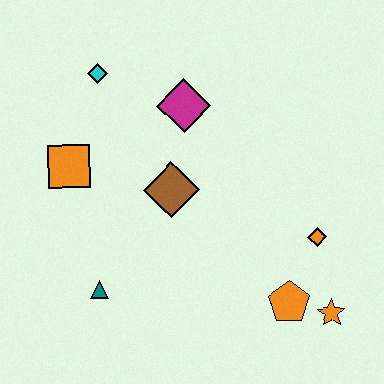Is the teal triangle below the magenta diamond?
Yes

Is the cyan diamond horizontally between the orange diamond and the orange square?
Yes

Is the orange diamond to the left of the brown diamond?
No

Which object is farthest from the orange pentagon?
The cyan diamond is farthest from the orange pentagon.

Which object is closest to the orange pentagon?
The orange star is closest to the orange pentagon.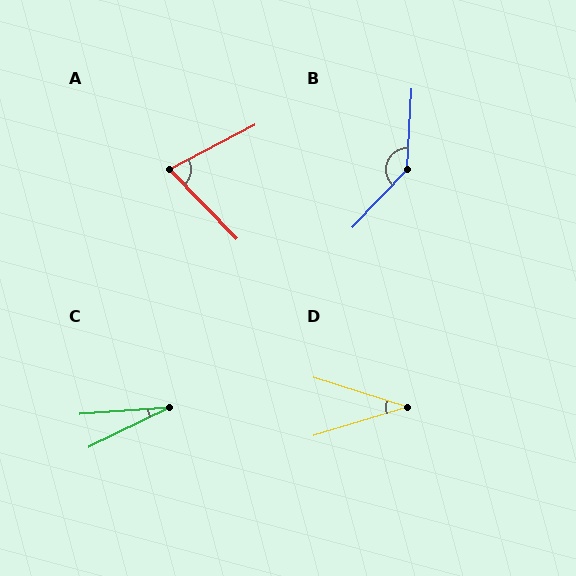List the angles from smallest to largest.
C (22°), D (34°), A (73°), B (140°).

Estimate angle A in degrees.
Approximately 73 degrees.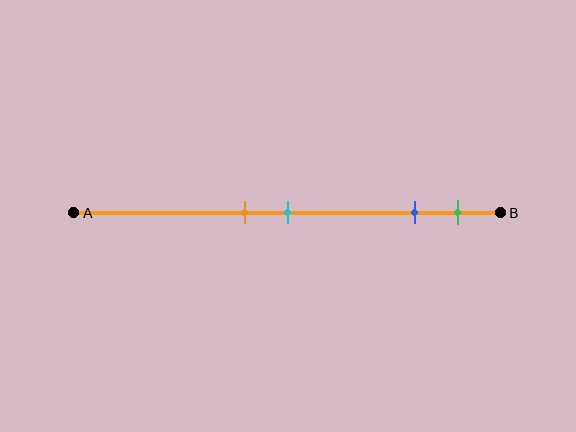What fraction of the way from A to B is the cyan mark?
The cyan mark is approximately 50% (0.5) of the way from A to B.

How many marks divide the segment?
There are 4 marks dividing the segment.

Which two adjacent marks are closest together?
The orange and cyan marks are the closest adjacent pair.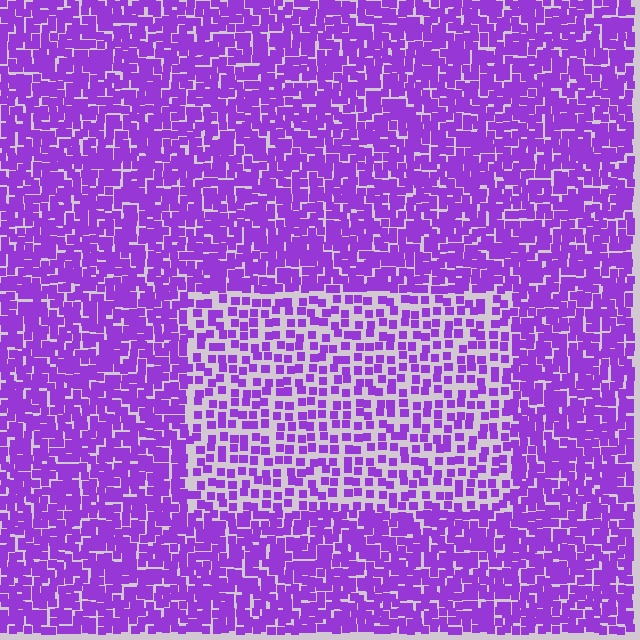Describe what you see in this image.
The image contains small purple elements arranged at two different densities. A rectangle-shaped region is visible where the elements are less densely packed than the surrounding area.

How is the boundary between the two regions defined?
The boundary is defined by a change in element density (approximately 2.0x ratio). All elements are the same color, size, and shape.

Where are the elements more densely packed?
The elements are more densely packed outside the rectangle boundary.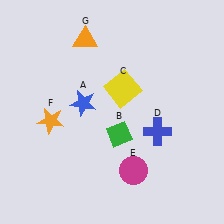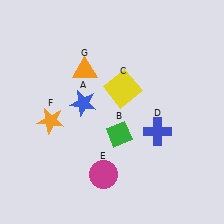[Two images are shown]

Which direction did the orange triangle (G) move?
The orange triangle (G) moved down.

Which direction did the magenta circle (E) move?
The magenta circle (E) moved left.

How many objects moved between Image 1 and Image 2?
2 objects moved between the two images.